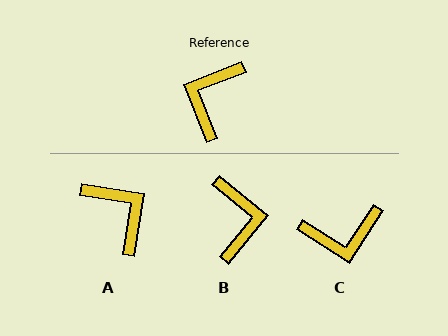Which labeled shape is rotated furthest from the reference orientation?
B, about 150 degrees away.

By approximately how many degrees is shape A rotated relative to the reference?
Approximately 120 degrees clockwise.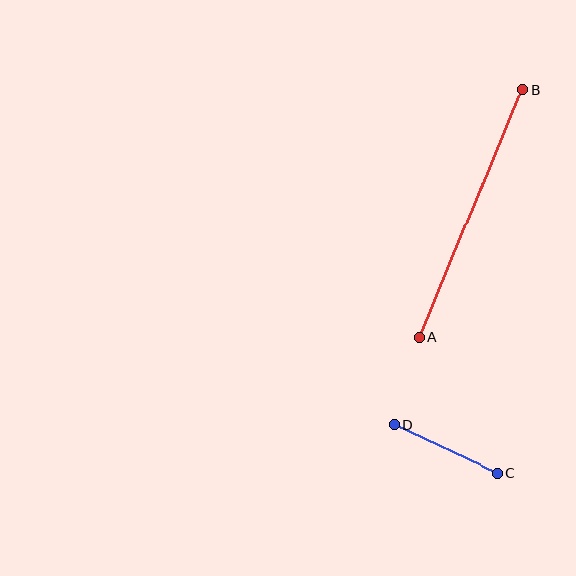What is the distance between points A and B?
The distance is approximately 269 pixels.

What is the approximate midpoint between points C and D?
The midpoint is at approximately (445, 449) pixels.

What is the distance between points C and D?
The distance is approximately 113 pixels.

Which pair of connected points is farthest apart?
Points A and B are farthest apart.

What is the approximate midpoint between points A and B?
The midpoint is at approximately (471, 214) pixels.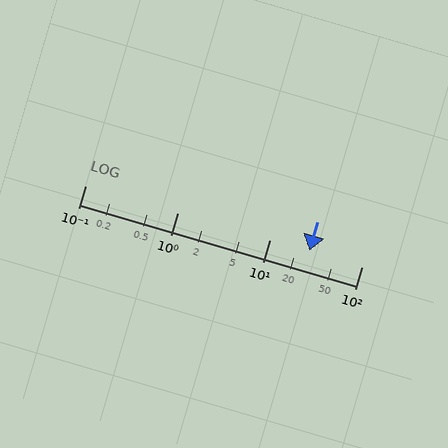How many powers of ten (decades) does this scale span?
The scale spans 3 decades, from 0.1 to 100.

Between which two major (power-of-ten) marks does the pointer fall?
The pointer is between 10 and 100.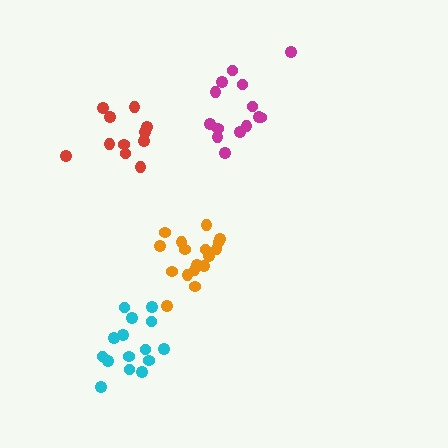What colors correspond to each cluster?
The clusters are colored: orange, red, cyan, magenta.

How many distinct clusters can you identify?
There are 4 distinct clusters.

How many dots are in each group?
Group 1: 17 dots, Group 2: 11 dots, Group 3: 15 dots, Group 4: 14 dots (57 total).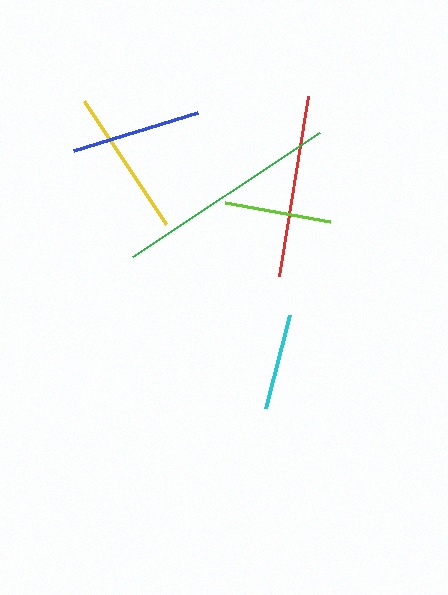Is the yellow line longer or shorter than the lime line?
The yellow line is longer than the lime line.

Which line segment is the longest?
The green line is the longest at approximately 224 pixels.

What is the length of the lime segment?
The lime segment is approximately 106 pixels long.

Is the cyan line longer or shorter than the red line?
The red line is longer than the cyan line.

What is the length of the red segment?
The red segment is approximately 182 pixels long.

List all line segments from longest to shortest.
From longest to shortest: green, red, yellow, blue, lime, cyan.